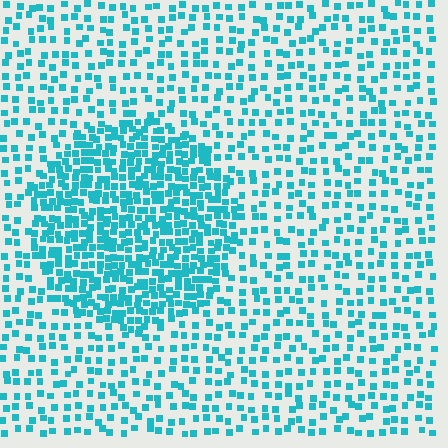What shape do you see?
I see a circle.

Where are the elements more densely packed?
The elements are more densely packed inside the circle boundary.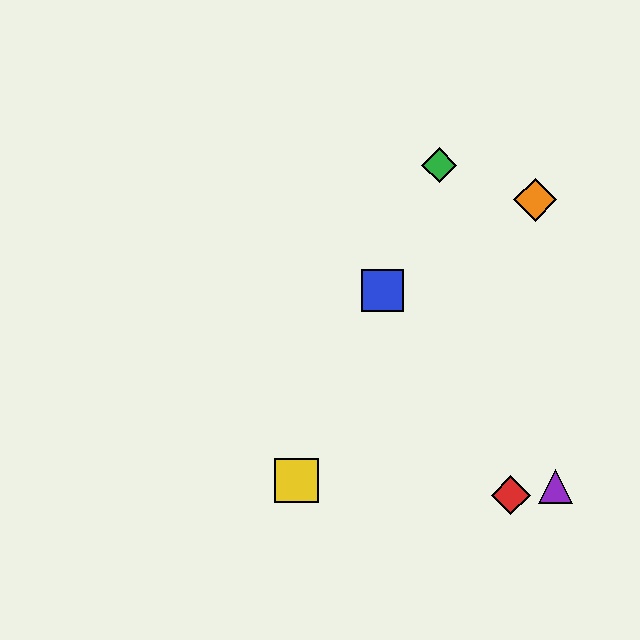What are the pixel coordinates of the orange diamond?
The orange diamond is at (535, 200).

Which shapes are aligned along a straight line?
The blue square, the green diamond, the yellow square are aligned along a straight line.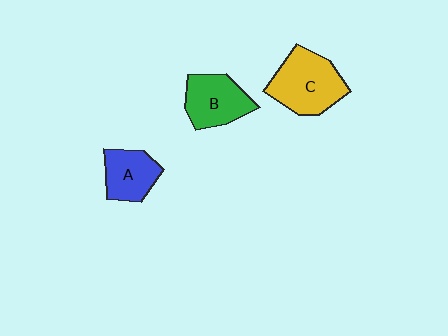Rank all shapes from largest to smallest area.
From largest to smallest: C (yellow), B (green), A (blue).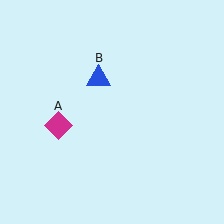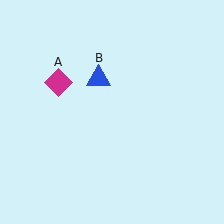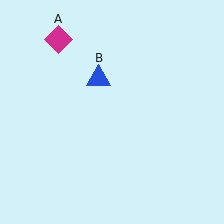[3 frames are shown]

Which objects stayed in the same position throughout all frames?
Blue triangle (object B) remained stationary.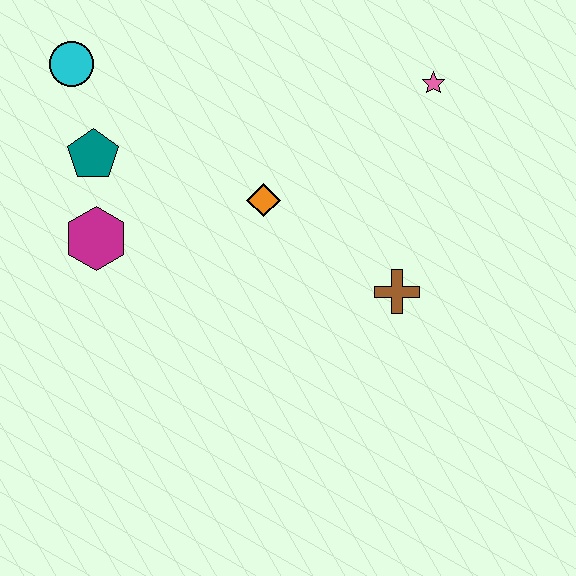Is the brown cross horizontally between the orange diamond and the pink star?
Yes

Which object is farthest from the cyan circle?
The brown cross is farthest from the cyan circle.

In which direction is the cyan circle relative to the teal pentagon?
The cyan circle is above the teal pentagon.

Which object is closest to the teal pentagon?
The magenta hexagon is closest to the teal pentagon.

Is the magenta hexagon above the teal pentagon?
No